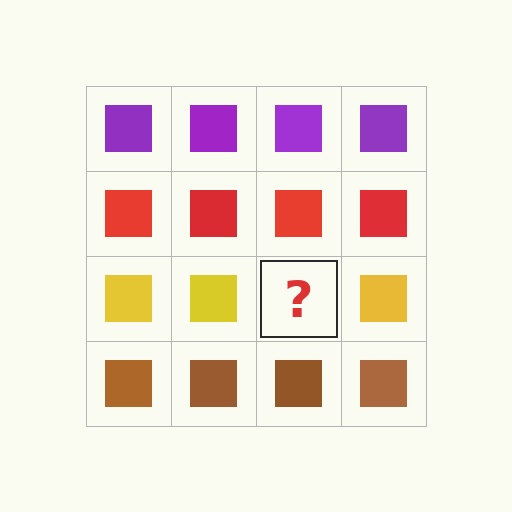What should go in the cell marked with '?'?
The missing cell should contain a yellow square.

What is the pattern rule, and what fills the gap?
The rule is that each row has a consistent color. The gap should be filled with a yellow square.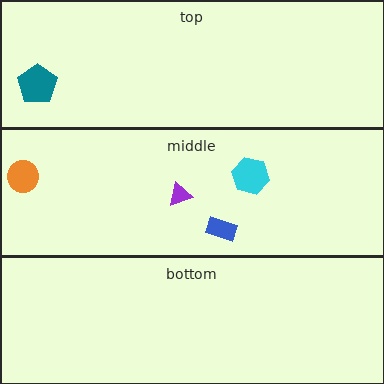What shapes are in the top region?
The teal pentagon.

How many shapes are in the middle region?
4.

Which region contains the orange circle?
The middle region.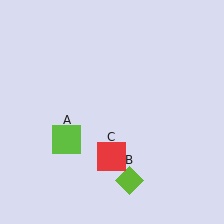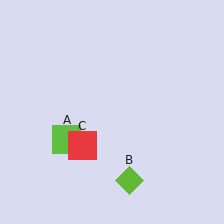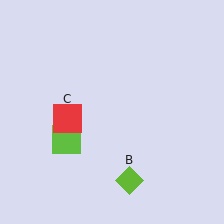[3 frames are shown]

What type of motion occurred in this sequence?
The red square (object C) rotated clockwise around the center of the scene.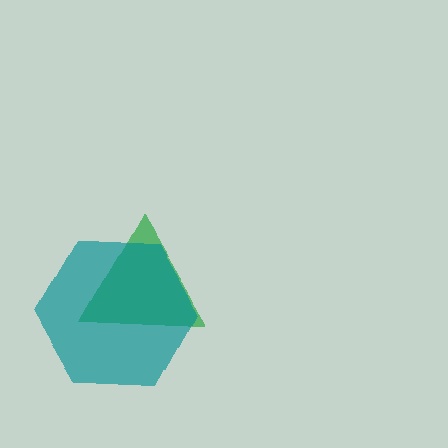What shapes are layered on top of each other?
The layered shapes are: a green triangle, a teal hexagon.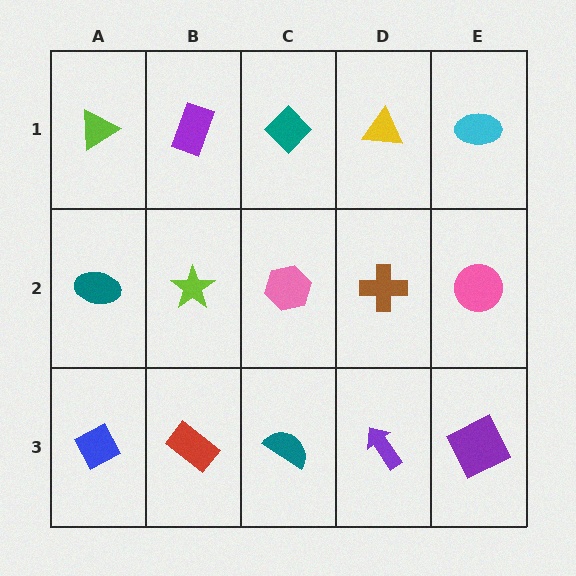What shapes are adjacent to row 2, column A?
A lime triangle (row 1, column A), a blue diamond (row 3, column A), a lime star (row 2, column B).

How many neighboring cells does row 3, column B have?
3.